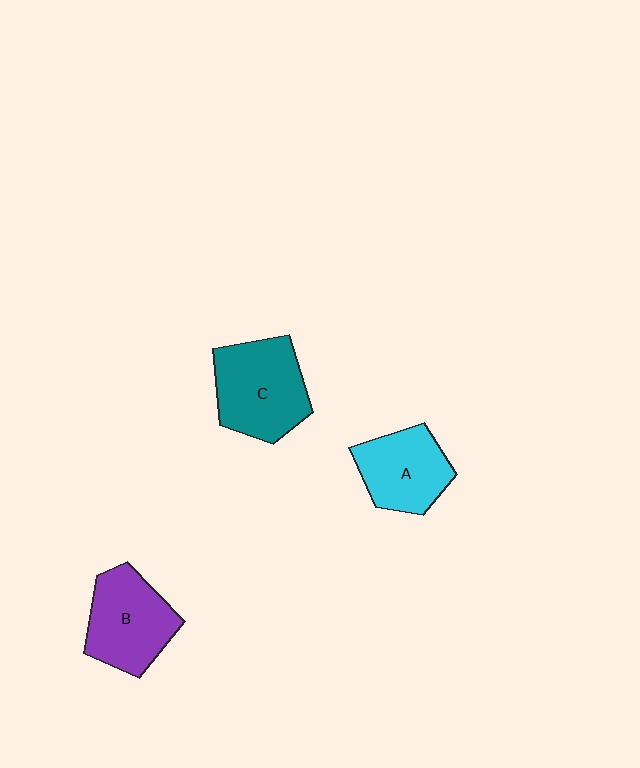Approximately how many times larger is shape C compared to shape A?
Approximately 1.3 times.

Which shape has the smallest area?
Shape A (cyan).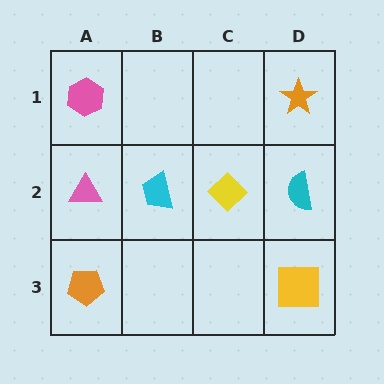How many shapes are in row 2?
4 shapes.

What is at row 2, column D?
A cyan semicircle.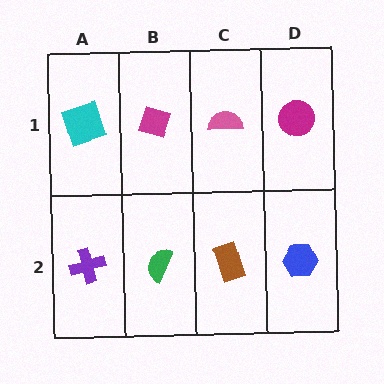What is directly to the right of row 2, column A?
A green semicircle.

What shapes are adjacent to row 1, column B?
A green semicircle (row 2, column B), a cyan square (row 1, column A), a pink semicircle (row 1, column C).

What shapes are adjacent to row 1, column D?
A blue hexagon (row 2, column D), a pink semicircle (row 1, column C).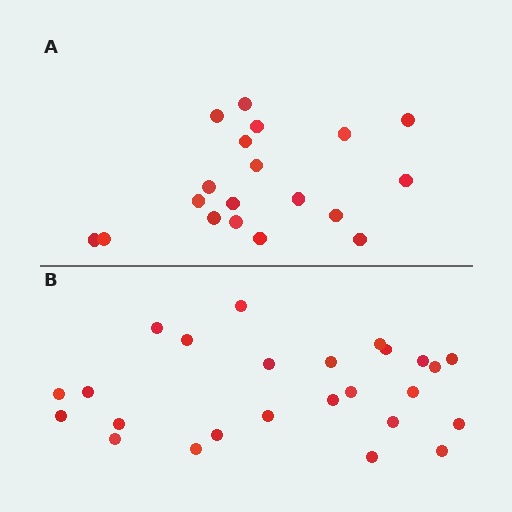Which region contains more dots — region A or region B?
Region B (the bottom region) has more dots.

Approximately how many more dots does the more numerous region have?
Region B has about 6 more dots than region A.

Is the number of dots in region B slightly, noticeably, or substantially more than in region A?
Region B has noticeably more, but not dramatically so. The ratio is roughly 1.3 to 1.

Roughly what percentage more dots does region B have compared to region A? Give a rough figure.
About 30% more.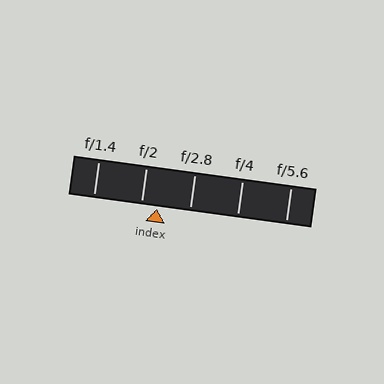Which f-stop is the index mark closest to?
The index mark is closest to f/2.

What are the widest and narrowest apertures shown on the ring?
The widest aperture shown is f/1.4 and the narrowest is f/5.6.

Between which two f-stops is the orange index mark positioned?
The index mark is between f/2 and f/2.8.